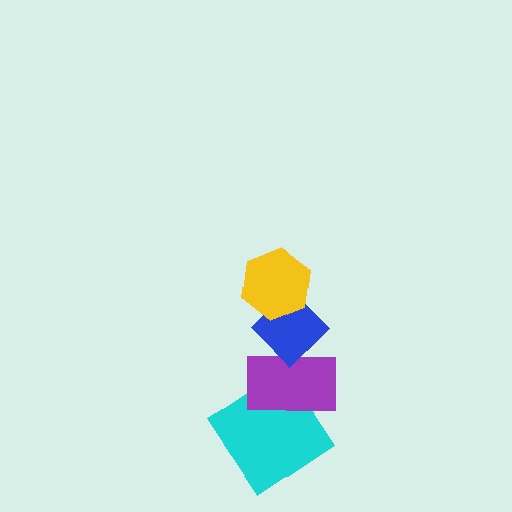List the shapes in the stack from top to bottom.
From top to bottom: the yellow hexagon, the blue diamond, the purple rectangle, the cyan diamond.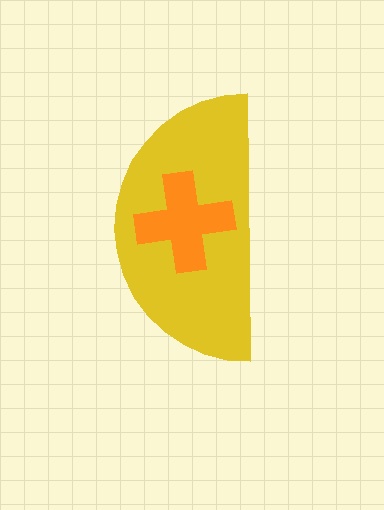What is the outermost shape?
The yellow semicircle.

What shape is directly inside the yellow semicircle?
The orange cross.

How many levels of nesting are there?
2.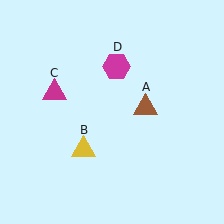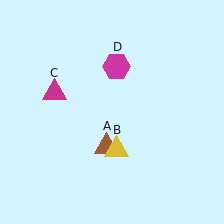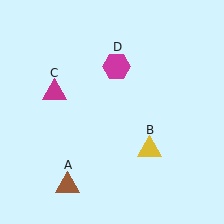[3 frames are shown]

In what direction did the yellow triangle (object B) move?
The yellow triangle (object B) moved right.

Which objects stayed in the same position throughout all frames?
Magenta triangle (object C) and magenta hexagon (object D) remained stationary.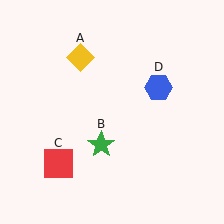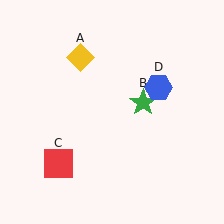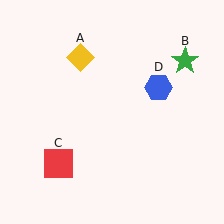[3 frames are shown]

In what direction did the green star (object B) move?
The green star (object B) moved up and to the right.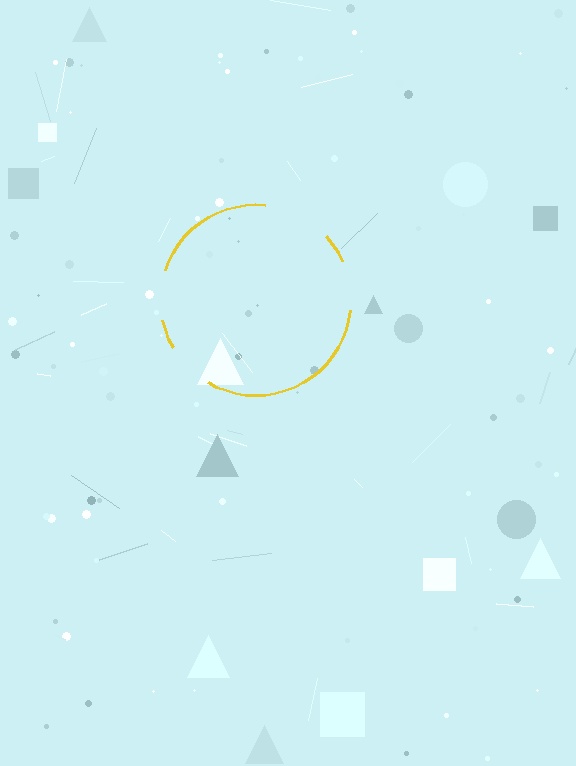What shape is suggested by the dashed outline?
The dashed outline suggests a circle.